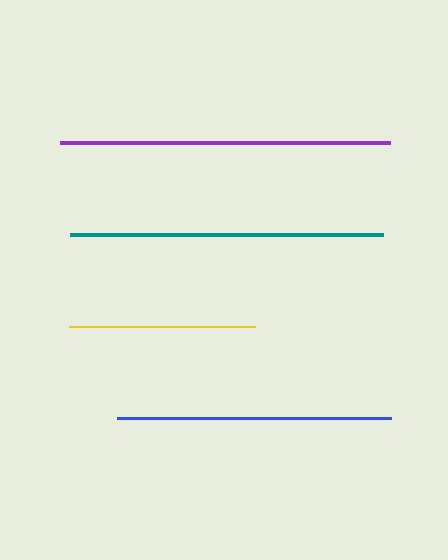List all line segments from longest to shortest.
From longest to shortest: purple, teal, blue, yellow.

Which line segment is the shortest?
The yellow line is the shortest at approximately 186 pixels.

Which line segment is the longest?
The purple line is the longest at approximately 331 pixels.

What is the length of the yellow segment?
The yellow segment is approximately 186 pixels long.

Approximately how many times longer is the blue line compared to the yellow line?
The blue line is approximately 1.5 times the length of the yellow line.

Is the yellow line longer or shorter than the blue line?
The blue line is longer than the yellow line.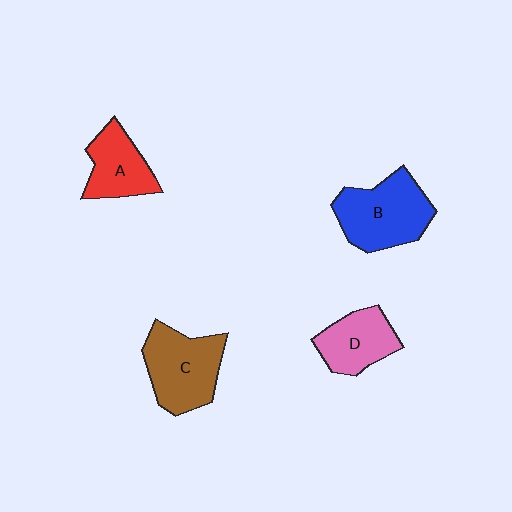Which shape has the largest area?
Shape B (blue).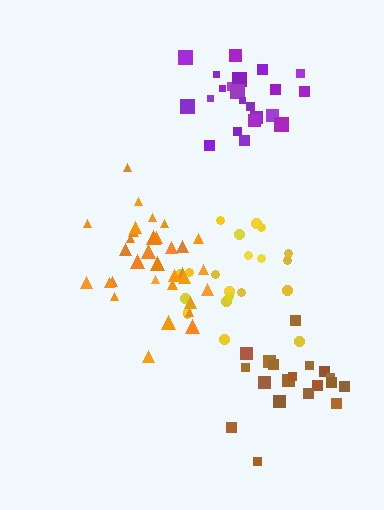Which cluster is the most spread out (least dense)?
Brown.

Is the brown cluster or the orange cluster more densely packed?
Orange.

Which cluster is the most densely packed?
Orange.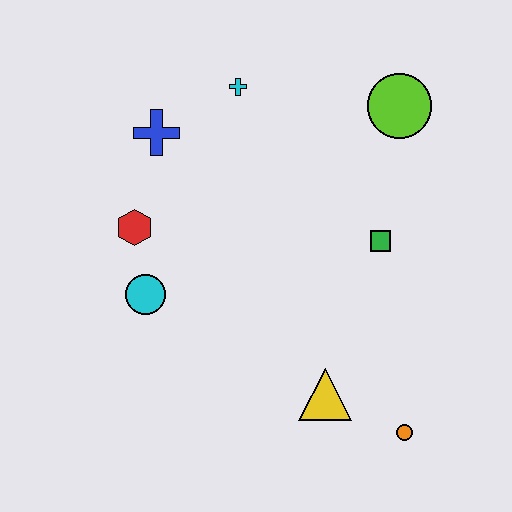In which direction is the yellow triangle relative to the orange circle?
The yellow triangle is to the left of the orange circle.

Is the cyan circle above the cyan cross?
No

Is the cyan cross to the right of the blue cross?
Yes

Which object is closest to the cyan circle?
The red hexagon is closest to the cyan circle.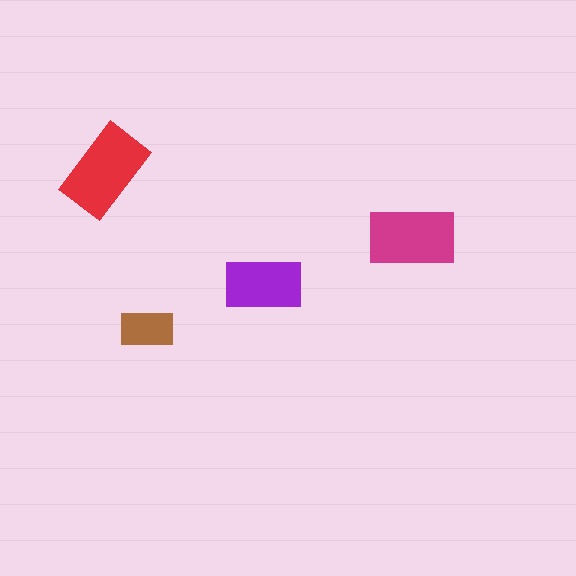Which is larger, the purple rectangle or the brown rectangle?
The purple one.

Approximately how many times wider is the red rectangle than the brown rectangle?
About 1.5 times wider.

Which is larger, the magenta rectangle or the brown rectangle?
The magenta one.